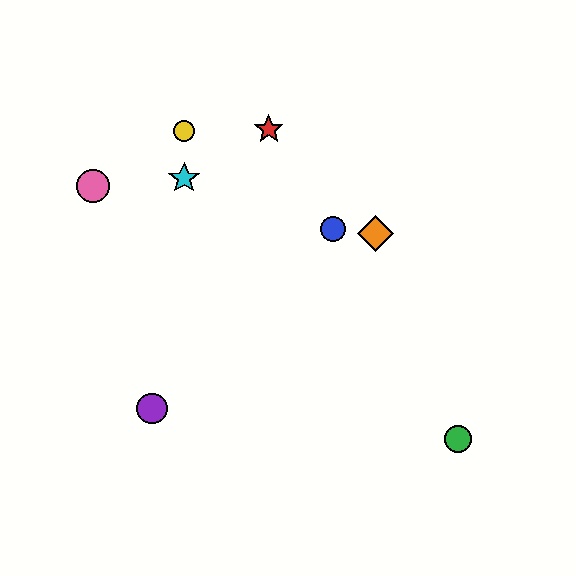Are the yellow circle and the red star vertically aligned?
No, the yellow circle is at x≈184 and the red star is at x≈269.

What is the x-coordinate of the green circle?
The green circle is at x≈458.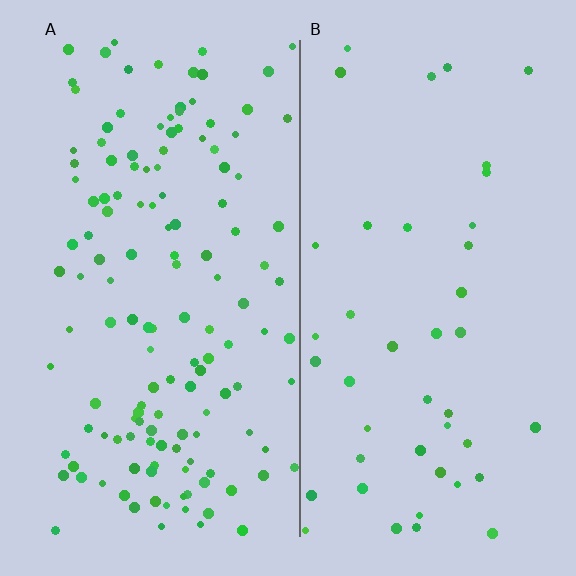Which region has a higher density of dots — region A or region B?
A (the left).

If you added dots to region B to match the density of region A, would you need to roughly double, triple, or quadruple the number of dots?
Approximately triple.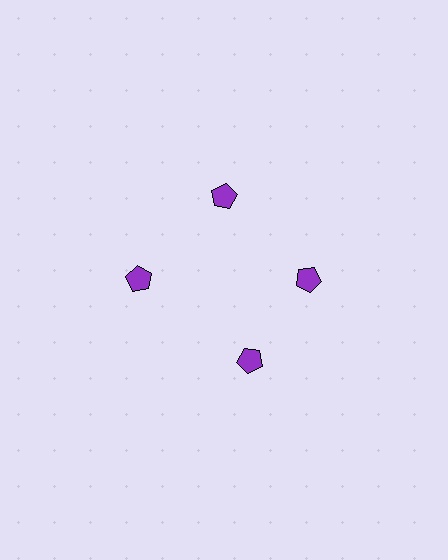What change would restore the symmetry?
The symmetry would be restored by rotating it back into even spacing with its neighbors so that all 4 pentagons sit at equal angles and equal distance from the center.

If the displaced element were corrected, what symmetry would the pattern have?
It would have 4-fold rotational symmetry — the pattern would map onto itself every 90 degrees.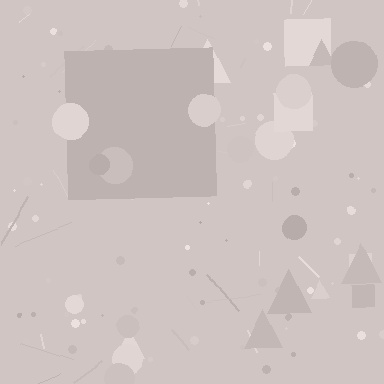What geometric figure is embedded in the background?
A square is embedded in the background.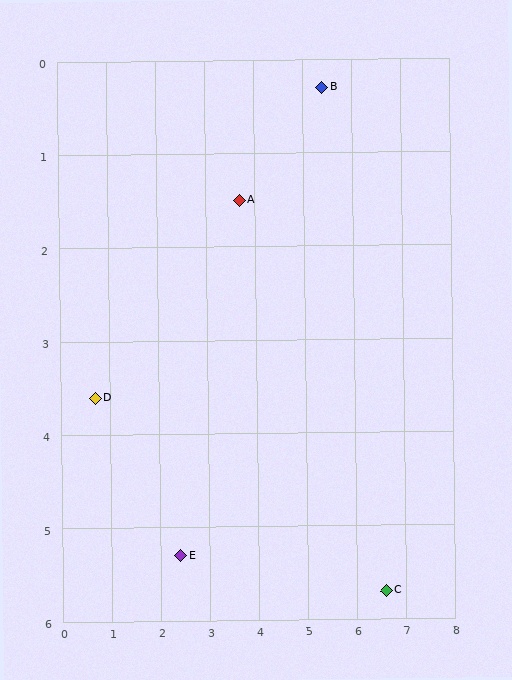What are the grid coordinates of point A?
Point A is at approximately (3.7, 1.5).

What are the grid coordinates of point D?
Point D is at approximately (0.7, 3.6).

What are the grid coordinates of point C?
Point C is at approximately (6.6, 5.7).